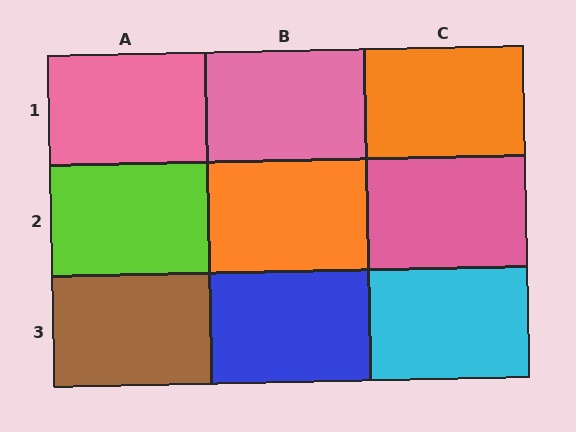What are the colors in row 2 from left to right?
Lime, orange, pink.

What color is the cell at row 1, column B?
Pink.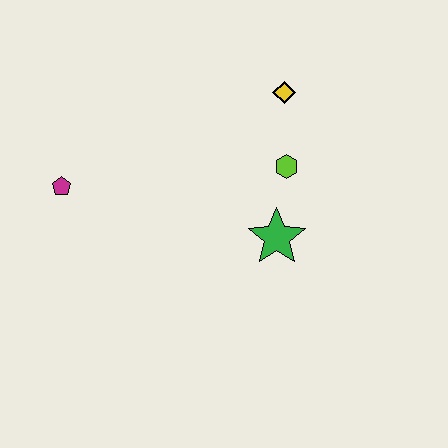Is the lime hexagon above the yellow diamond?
No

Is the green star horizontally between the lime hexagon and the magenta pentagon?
Yes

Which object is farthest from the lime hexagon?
The magenta pentagon is farthest from the lime hexagon.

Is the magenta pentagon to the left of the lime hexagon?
Yes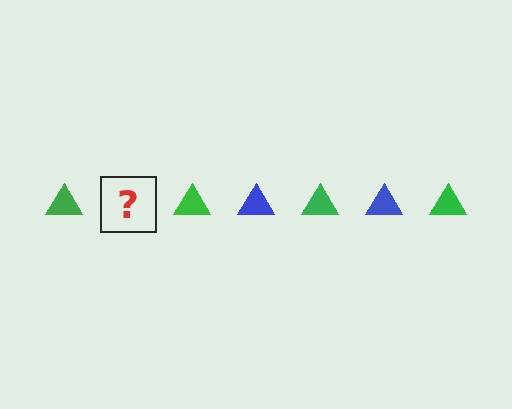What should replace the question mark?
The question mark should be replaced with a blue triangle.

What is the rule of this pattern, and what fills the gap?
The rule is that the pattern cycles through green, blue triangles. The gap should be filled with a blue triangle.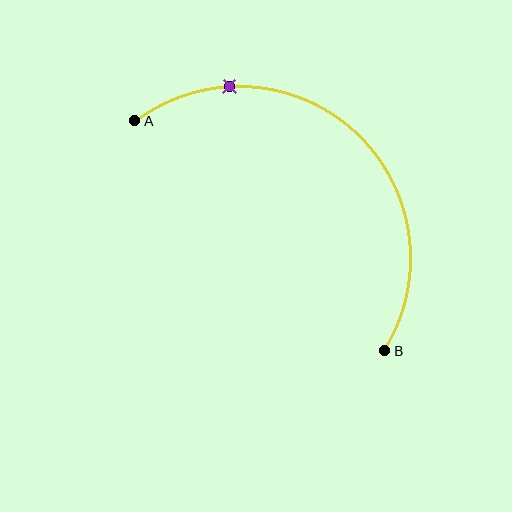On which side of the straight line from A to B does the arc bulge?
The arc bulges above and to the right of the straight line connecting A and B.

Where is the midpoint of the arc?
The arc midpoint is the point on the curve farthest from the straight line joining A and B. It sits above and to the right of that line.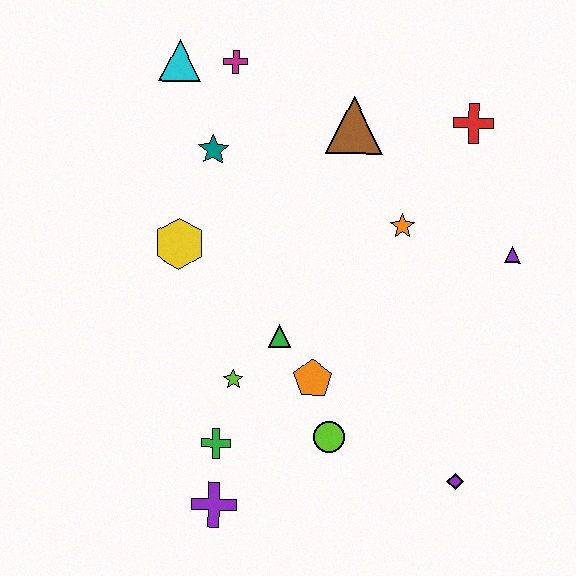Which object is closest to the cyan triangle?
The magenta cross is closest to the cyan triangle.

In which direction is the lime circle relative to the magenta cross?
The lime circle is below the magenta cross.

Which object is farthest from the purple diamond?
The cyan triangle is farthest from the purple diamond.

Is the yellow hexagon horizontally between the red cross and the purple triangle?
No